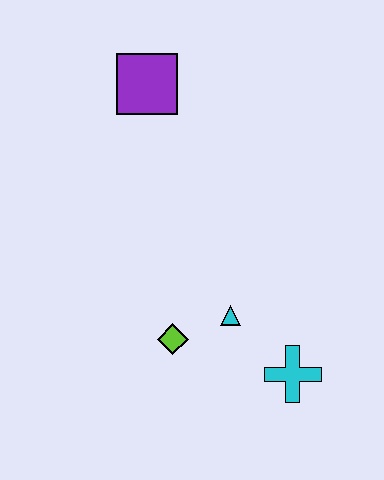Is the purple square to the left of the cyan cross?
Yes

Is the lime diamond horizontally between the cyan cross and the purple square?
Yes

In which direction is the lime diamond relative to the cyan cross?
The lime diamond is to the left of the cyan cross.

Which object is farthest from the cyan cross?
The purple square is farthest from the cyan cross.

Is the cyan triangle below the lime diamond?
No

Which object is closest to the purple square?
The cyan triangle is closest to the purple square.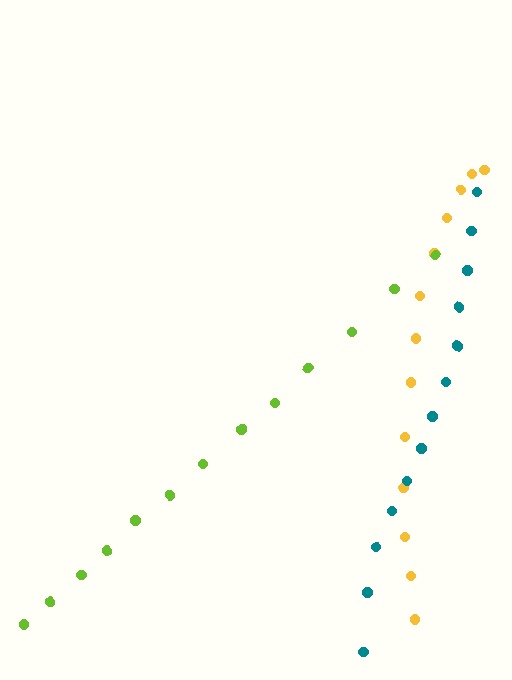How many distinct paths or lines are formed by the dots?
There are 3 distinct paths.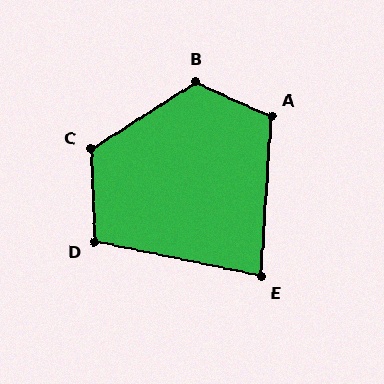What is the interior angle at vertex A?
Approximately 111 degrees (obtuse).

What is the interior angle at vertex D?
Approximately 104 degrees (obtuse).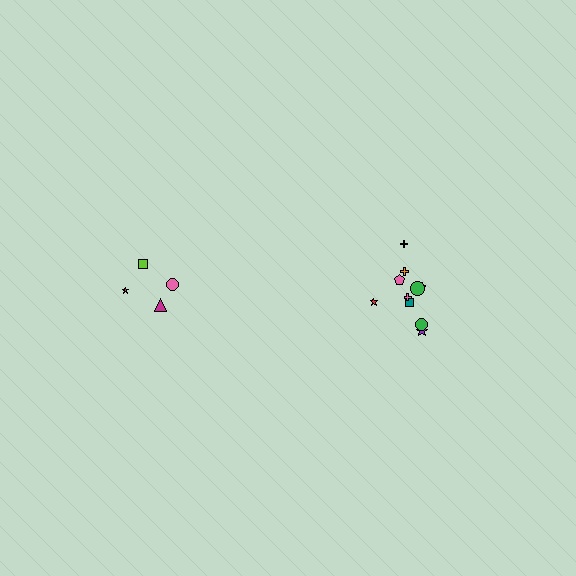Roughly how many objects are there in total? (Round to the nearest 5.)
Roughly 15 objects in total.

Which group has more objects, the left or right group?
The right group.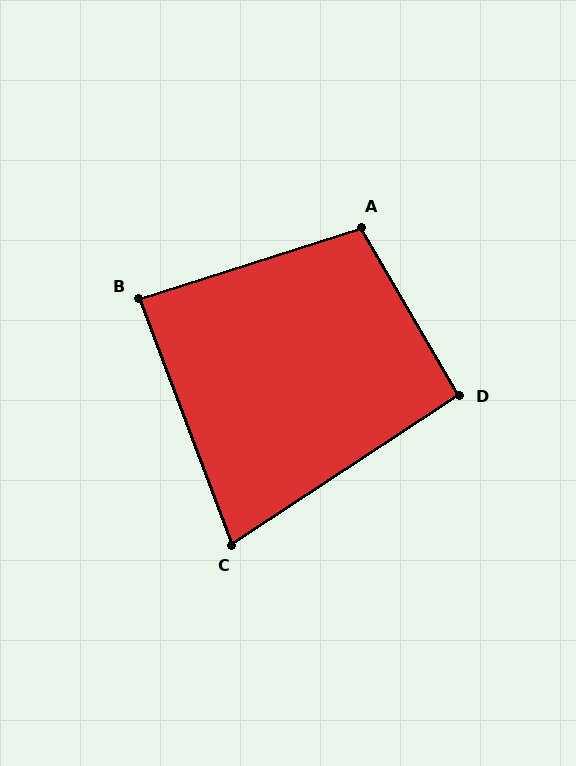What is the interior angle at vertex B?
Approximately 87 degrees (approximately right).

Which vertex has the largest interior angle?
A, at approximately 103 degrees.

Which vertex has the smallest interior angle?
C, at approximately 77 degrees.